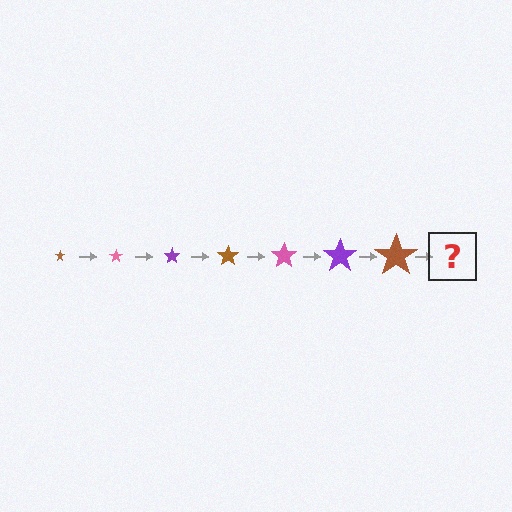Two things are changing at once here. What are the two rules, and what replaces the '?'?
The two rules are that the star grows larger each step and the color cycles through brown, pink, and purple. The '?' should be a pink star, larger than the previous one.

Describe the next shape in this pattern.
It should be a pink star, larger than the previous one.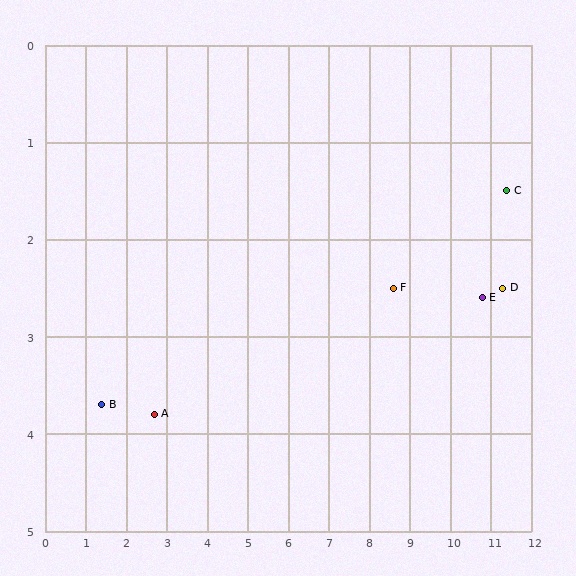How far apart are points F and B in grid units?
Points F and B are about 7.3 grid units apart.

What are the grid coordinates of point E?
Point E is at approximately (10.8, 2.6).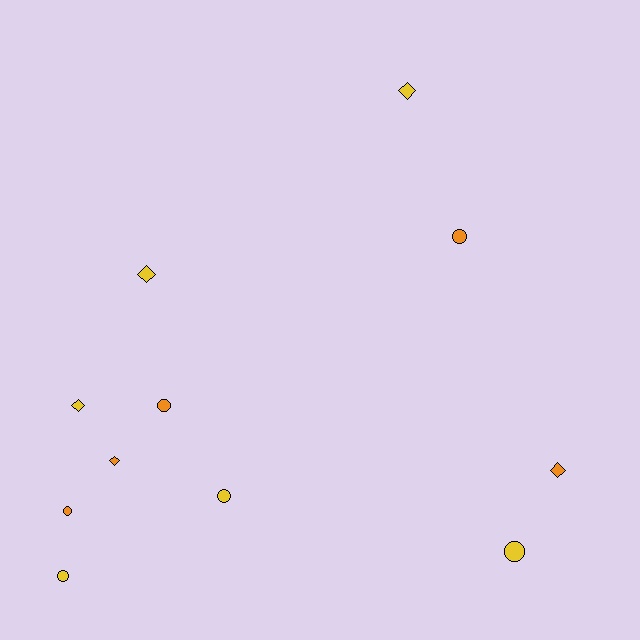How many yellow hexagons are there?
There are no yellow hexagons.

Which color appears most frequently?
Yellow, with 6 objects.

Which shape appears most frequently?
Circle, with 6 objects.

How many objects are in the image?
There are 11 objects.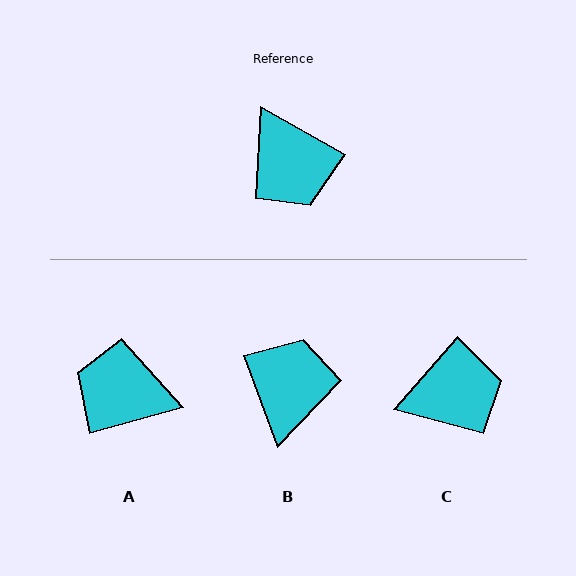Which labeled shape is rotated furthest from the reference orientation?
B, about 140 degrees away.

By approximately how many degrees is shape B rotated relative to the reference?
Approximately 140 degrees counter-clockwise.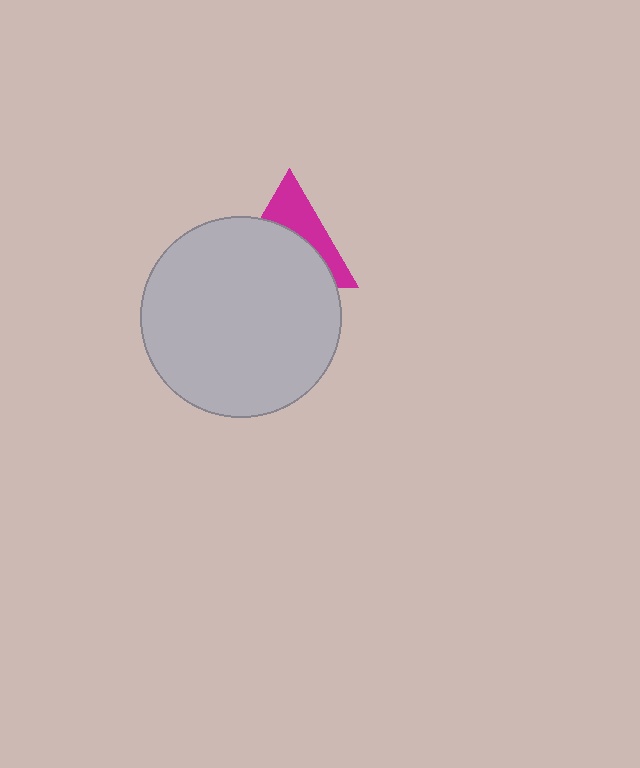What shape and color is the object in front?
The object in front is a light gray circle.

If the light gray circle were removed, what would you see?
You would see the complete magenta triangle.